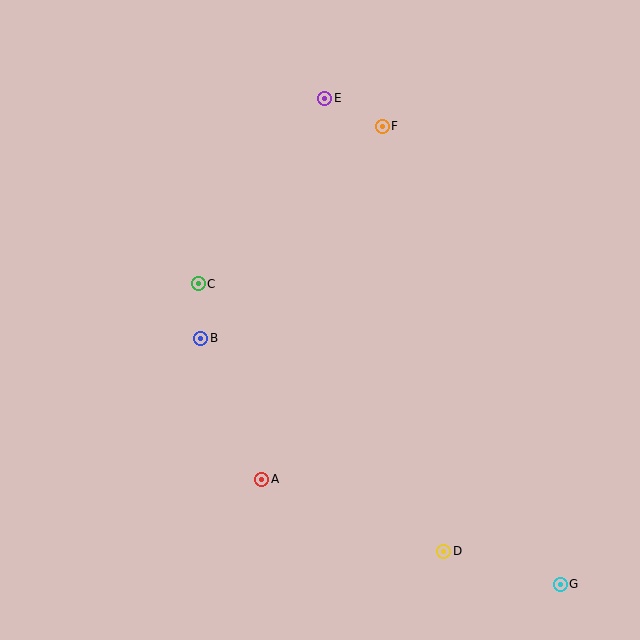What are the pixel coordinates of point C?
Point C is at (198, 284).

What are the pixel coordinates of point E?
Point E is at (325, 98).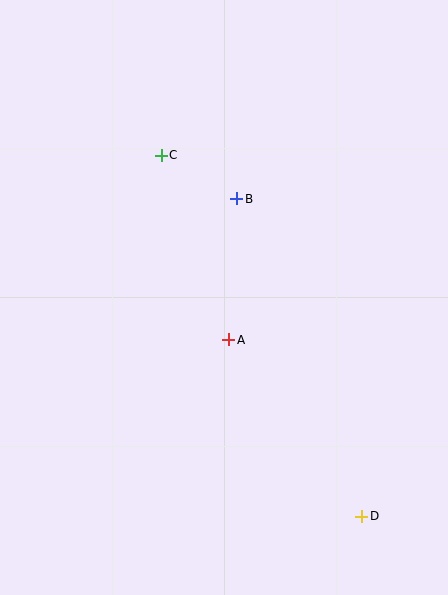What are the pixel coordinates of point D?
Point D is at (362, 516).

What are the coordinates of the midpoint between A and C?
The midpoint between A and C is at (195, 247).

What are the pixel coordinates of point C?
Point C is at (161, 155).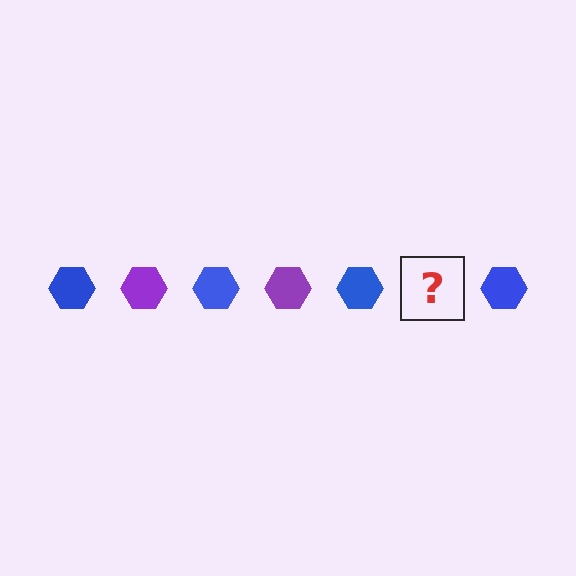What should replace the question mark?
The question mark should be replaced with a purple hexagon.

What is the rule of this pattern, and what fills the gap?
The rule is that the pattern cycles through blue, purple hexagons. The gap should be filled with a purple hexagon.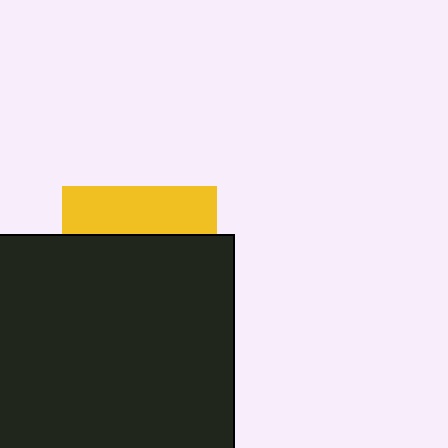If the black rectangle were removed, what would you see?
You would see the complete yellow square.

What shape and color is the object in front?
The object in front is a black rectangle.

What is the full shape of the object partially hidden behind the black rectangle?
The partially hidden object is a yellow square.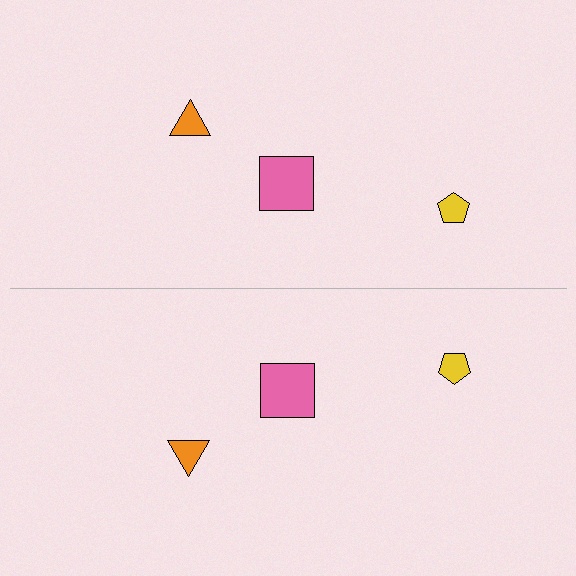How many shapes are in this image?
There are 6 shapes in this image.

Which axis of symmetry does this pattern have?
The pattern has a horizontal axis of symmetry running through the center of the image.